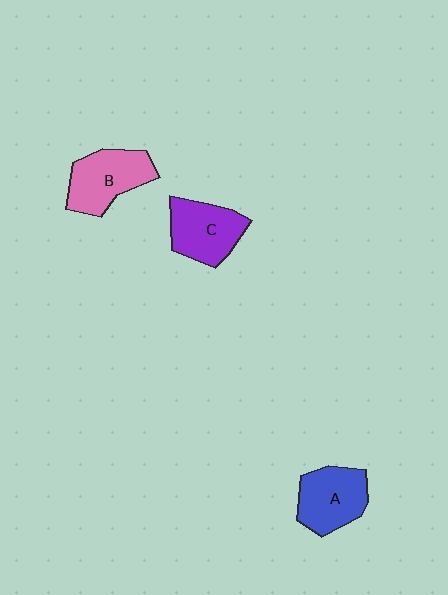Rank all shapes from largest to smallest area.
From largest to smallest: B (pink), C (purple), A (blue).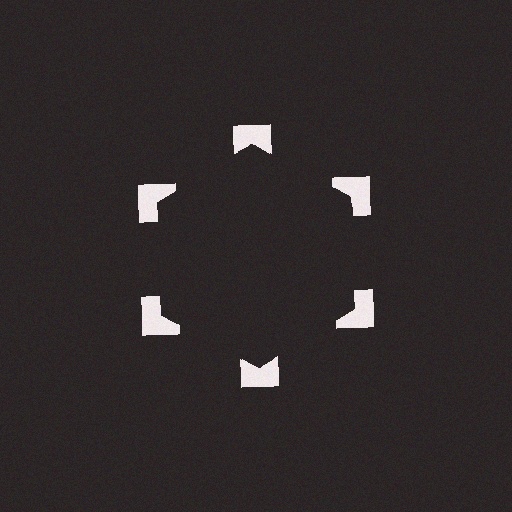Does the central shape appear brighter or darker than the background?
It typically appears slightly darker than the background, even though no actual brightness change is drawn.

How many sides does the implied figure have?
6 sides.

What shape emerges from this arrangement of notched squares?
An illusory hexagon — its edges are inferred from the aligned wedge cuts in the notched squares, not physically drawn.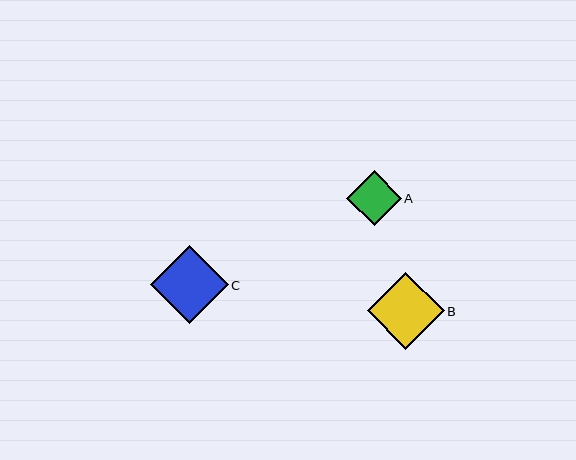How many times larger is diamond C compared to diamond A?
Diamond C is approximately 1.4 times the size of diamond A.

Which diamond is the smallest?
Diamond A is the smallest with a size of approximately 55 pixels.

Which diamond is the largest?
Diamond C is the largest with a size of approximately 78 pixels.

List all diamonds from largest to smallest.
From largest to smallest: C, B, A.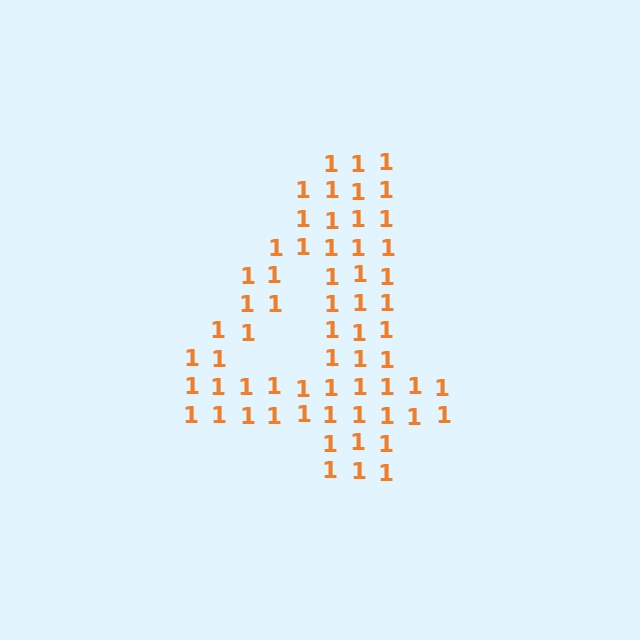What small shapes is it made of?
It is made of small digit 1's.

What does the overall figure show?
The overall figure shows the digit 4.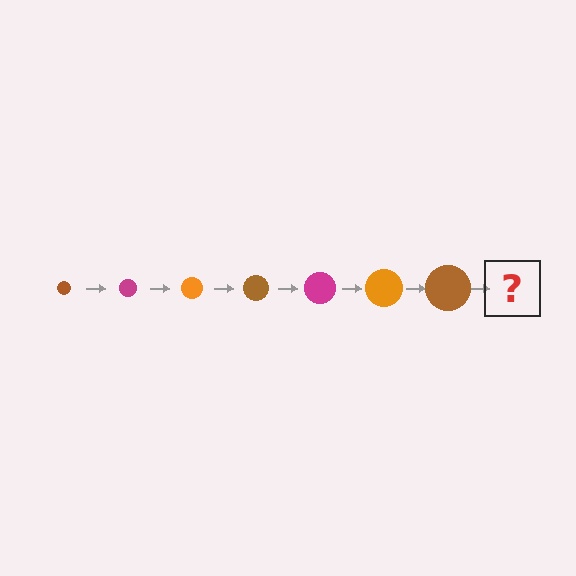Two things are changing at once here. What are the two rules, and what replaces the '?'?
The two rules are that the circle grows larger each step and the color cycles through brown, magenta, and orange. The '?' should be a magenta circle, larger than the previous one.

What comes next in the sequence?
The next element should be a magenta circle, larger than the previous one.